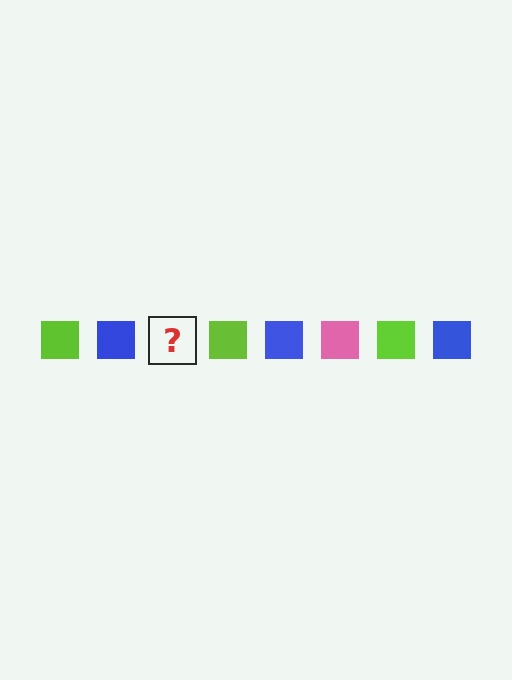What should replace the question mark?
The question mark should be replaced with a pink square.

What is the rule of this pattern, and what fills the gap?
The rule is that the pattern cycles through lime, blue, pink squares. The gap should be filled with a pink square.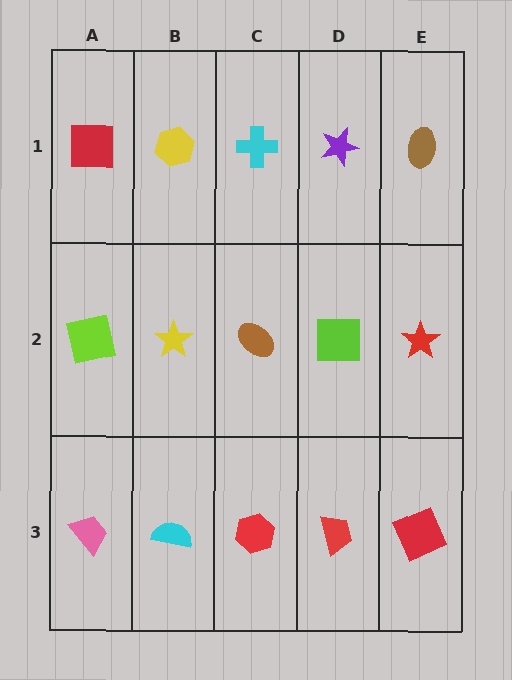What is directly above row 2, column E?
A brown ellipse.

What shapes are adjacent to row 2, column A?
A red square (row 1, column A), a pink trapezoid (row 3, column A), a yellow star (row 2, column B).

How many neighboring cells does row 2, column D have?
4.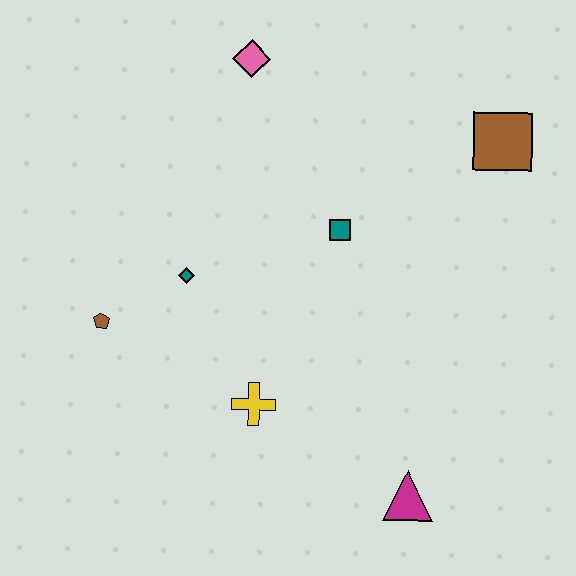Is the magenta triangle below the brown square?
Yes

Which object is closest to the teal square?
The teal diamond is closest to the teal square.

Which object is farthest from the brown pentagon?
The brown square is farthest from the brown pentagon.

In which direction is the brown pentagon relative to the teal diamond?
The brown pentagon is to the left of the teal diamond.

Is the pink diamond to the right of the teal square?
No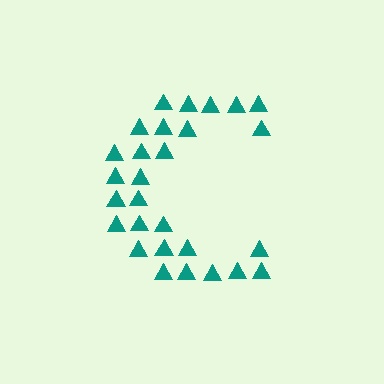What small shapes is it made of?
It is made of small triangles.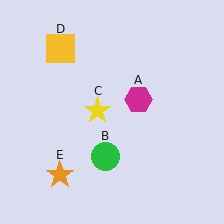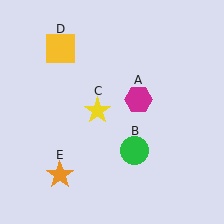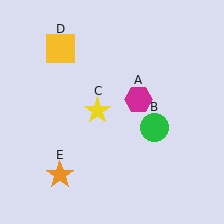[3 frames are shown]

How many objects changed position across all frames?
1 object changed position: green circle (object B).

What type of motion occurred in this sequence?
The green circle (object B) rotated counterclockwise around the center of the scene.